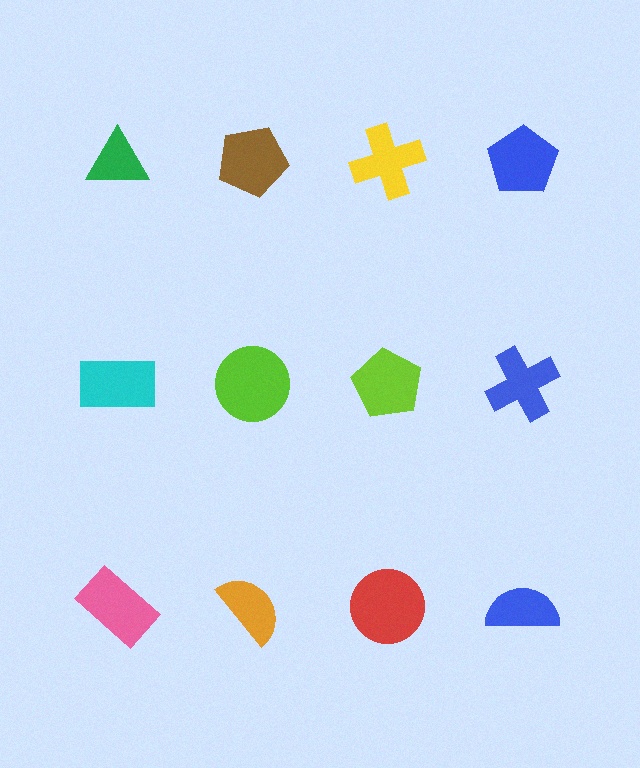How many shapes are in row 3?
4 shapes.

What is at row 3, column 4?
A blue semicircle.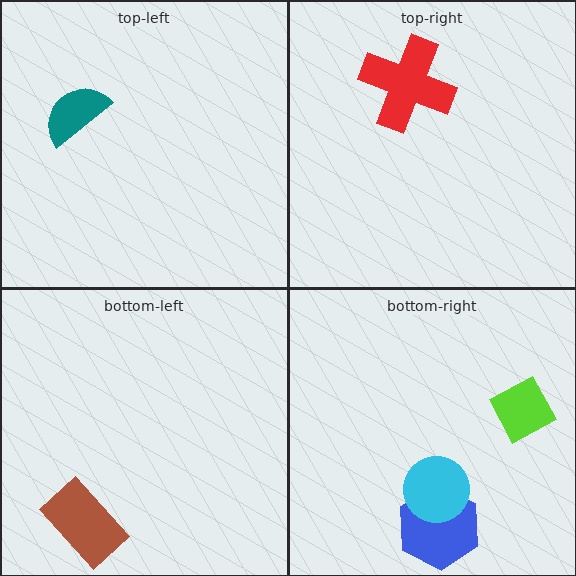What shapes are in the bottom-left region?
The brown rectangle.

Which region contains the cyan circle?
The bottom-right region.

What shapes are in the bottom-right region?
The blue hexagon, the lime diamond, the cyan circle.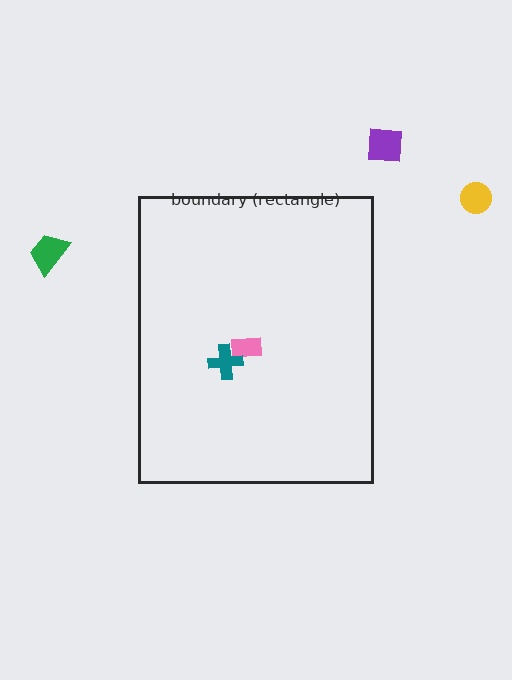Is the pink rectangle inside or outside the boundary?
Inside.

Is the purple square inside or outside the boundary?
Outside.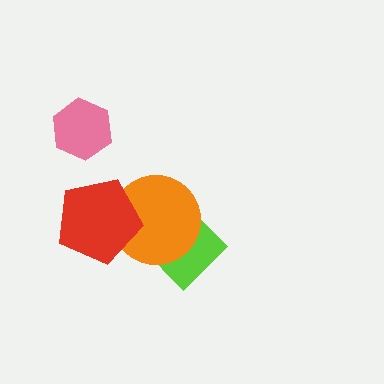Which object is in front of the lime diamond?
The orange circle is in front of the lime diamond.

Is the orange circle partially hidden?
Yes, it is partially covered by another shape.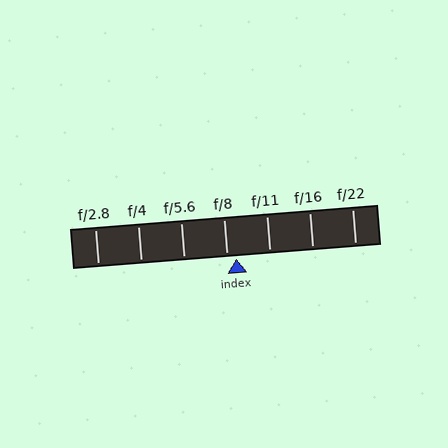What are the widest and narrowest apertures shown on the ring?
The widest aperture shown is f/2.8 and the narrowest is f/22.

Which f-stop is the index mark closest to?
The index mark is closest to f/8.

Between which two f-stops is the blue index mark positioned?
The index mark is between f/8 and f/11.